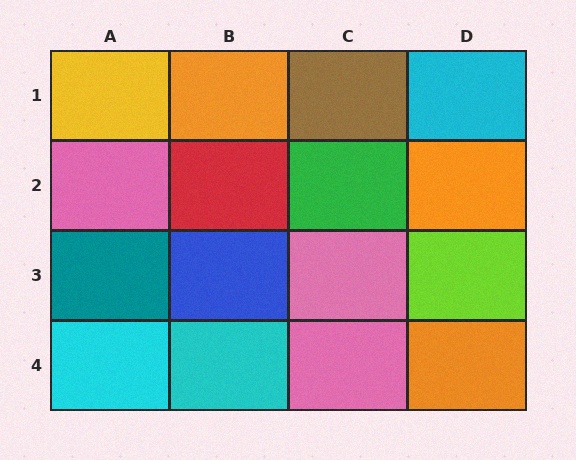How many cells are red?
1 cell is red.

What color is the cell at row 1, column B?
Orange.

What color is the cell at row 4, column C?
Pink.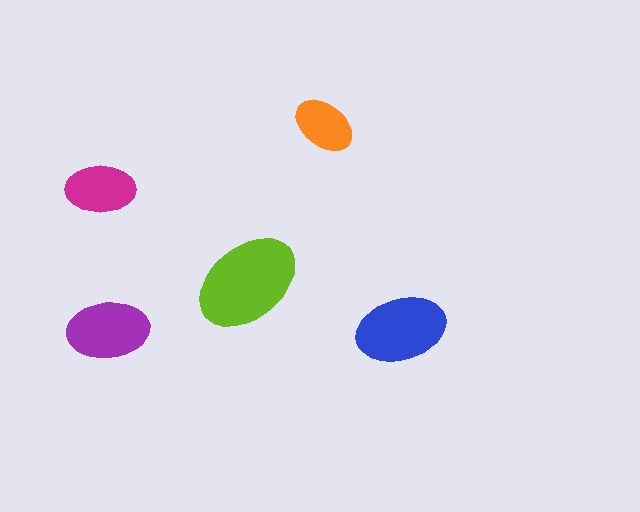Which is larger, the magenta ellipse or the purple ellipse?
The purple one.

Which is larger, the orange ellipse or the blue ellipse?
The blue one.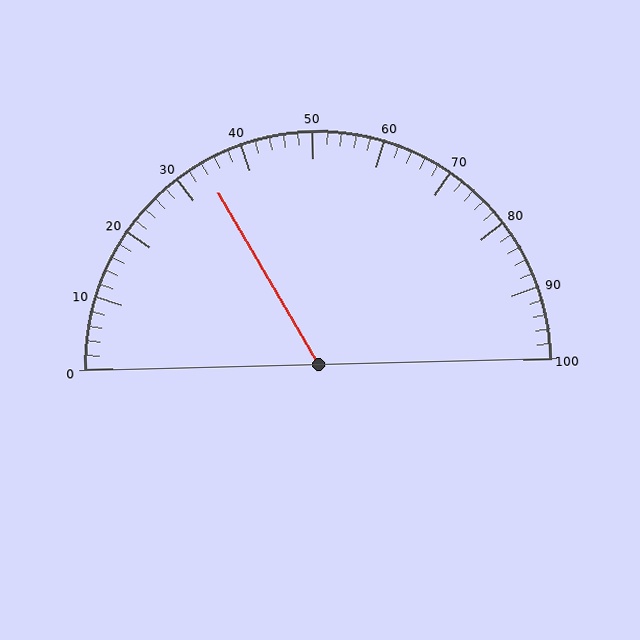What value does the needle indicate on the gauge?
The needle indicates approximately 34.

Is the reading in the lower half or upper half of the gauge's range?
The reading is in the lower half of the range (0 to 100).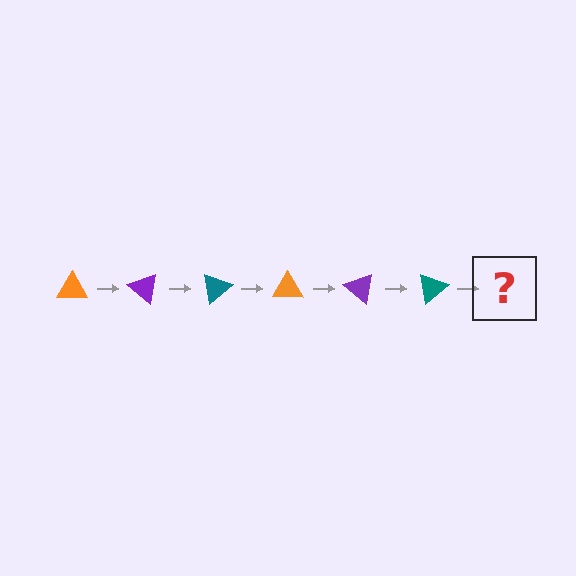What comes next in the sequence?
The next element should be an orange triangle, rotated 240 degrees from the start.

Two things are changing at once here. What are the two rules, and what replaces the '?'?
The two rules are that it rotates 40 degrees each step and the color cycles through orange, purple, and teal. The '?' should be an orange triangle, rotated 240 degrees from the start.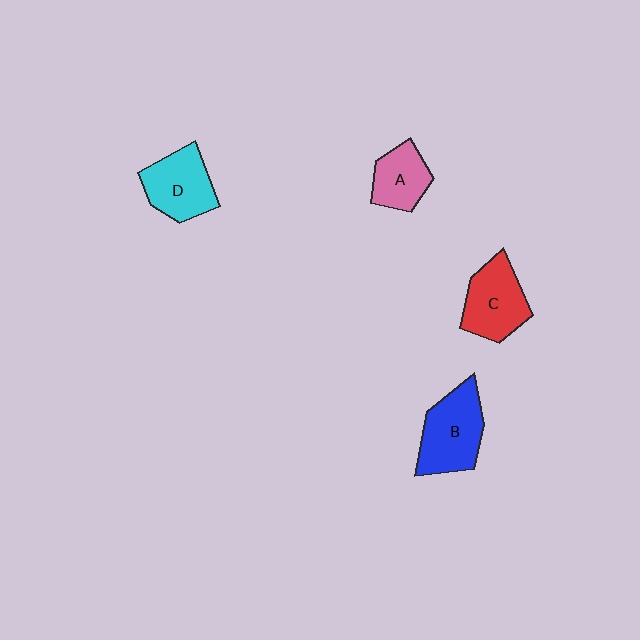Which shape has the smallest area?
Shape A (pink).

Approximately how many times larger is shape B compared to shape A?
Approximately 1.5 times.